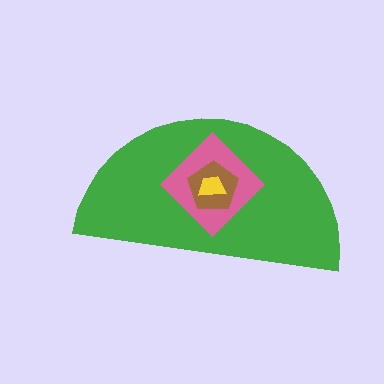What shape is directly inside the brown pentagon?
The yellow trapezoid.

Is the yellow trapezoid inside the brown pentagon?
Yes.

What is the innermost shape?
The yellow trapezoid.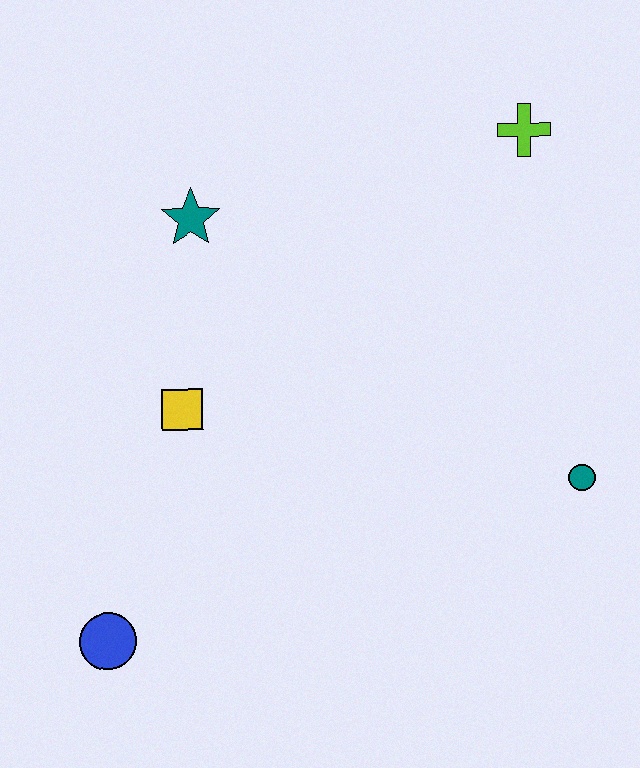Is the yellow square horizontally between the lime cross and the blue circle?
Yes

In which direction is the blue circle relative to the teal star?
The blue circle is below the teal star.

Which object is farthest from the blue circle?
The lime cross is farthest from the blue circle.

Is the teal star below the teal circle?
No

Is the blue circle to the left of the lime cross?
Yes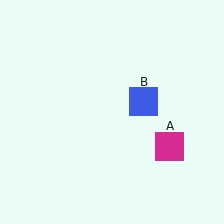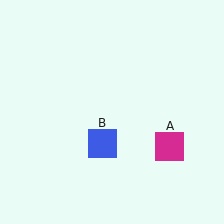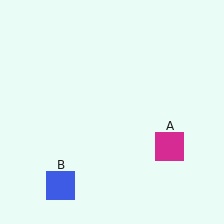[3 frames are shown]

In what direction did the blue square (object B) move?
The blue square (object B) moved down and to the left.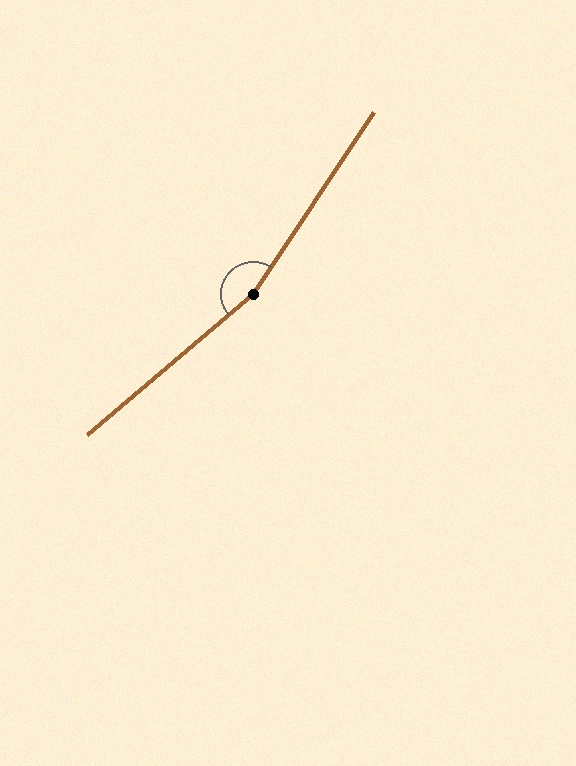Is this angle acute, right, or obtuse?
It is obtuse.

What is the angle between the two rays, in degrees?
Approximately 164 degrees.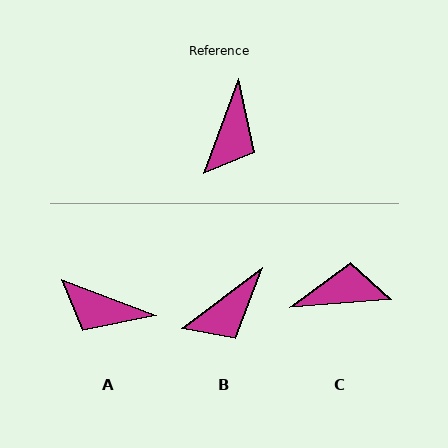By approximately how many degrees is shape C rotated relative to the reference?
Approximately 114 degrees counter-clockwise.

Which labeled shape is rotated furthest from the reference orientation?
C, about 114 degrees away.